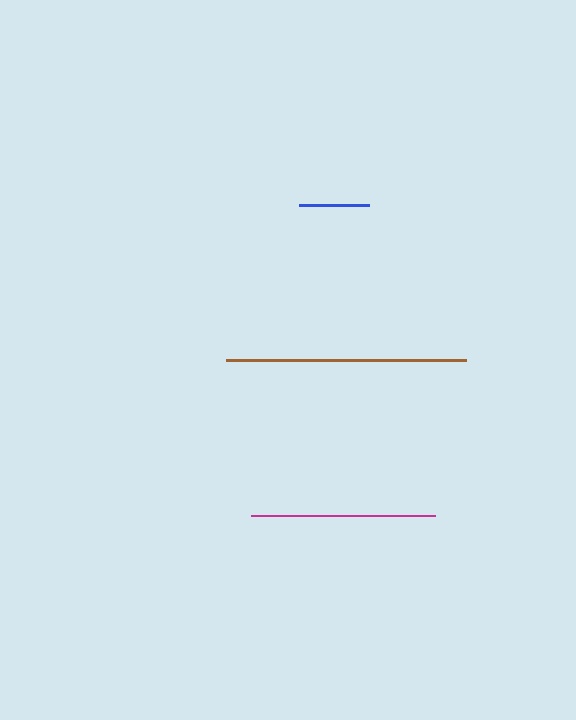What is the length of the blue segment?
The blue segment is approximately 70 pixels long.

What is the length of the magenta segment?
The magenta segment is approximately 184 pixels long.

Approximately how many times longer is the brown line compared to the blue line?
The brown line is approximately 3.4 times the length of the blue line.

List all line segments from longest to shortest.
From longest to shortest: brown, magenta, blue.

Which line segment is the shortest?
The blue line is the shortest at approximately 70 pixels.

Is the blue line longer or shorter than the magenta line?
The magenta line is longer than the blue line.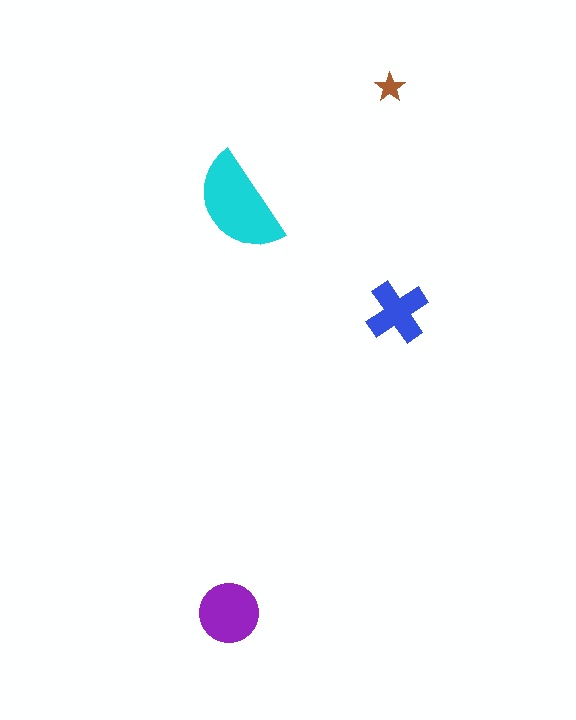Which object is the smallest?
The brown star.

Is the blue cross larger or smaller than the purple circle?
Smaller.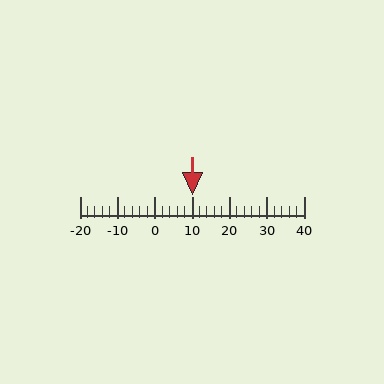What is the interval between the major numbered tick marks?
The major tick marks are spaced 10 units apart.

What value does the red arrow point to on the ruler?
The red arrow points to approximately 10.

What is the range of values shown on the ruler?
The ruler shows values from -20 to 40.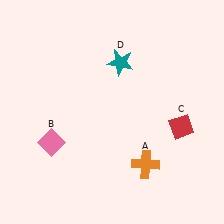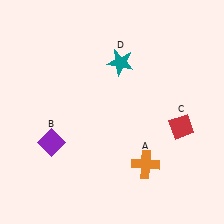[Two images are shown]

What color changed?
The diamond (B) changed from pink in Image 1 to purple in Image 2.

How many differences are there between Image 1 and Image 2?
There is 1 difference between the two images.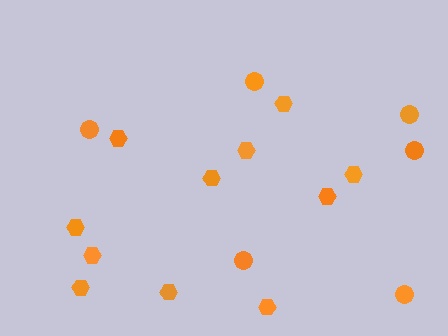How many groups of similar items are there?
There are 2 groups: one group of hexagons (11) and one group of circles (6).